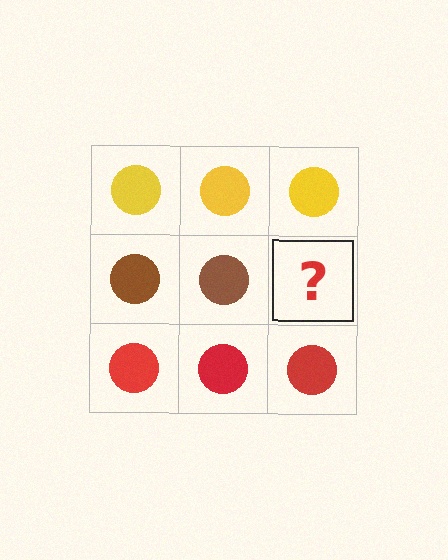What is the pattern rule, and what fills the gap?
The rule is that each row has a consistent color. The gap should be filled with a brown circle.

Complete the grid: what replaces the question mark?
The question mark should be replaced with a brown circle.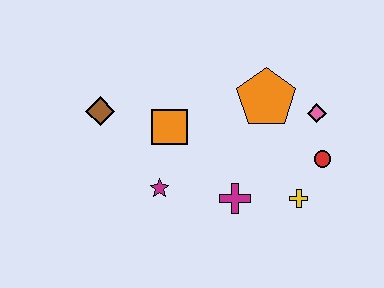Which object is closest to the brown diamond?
The orange square is closest to the brown diamond.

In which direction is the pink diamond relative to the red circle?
The pink diamond is above the red circle.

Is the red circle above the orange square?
No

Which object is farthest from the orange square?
The red circle is farthest from the orange square.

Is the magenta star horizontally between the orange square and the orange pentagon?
No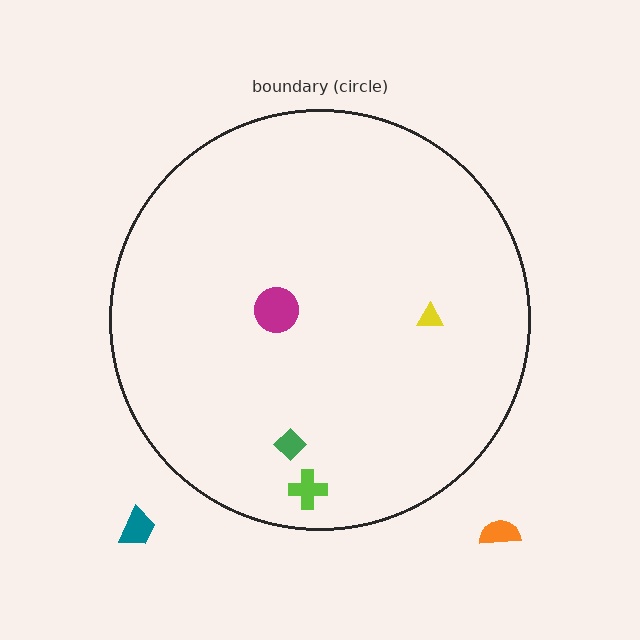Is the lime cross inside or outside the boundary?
Inside.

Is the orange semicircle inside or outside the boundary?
Outside.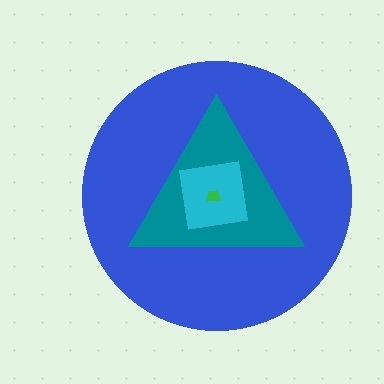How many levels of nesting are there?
4.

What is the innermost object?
The green trapezoid.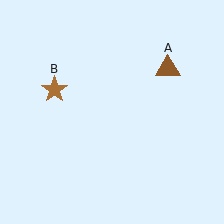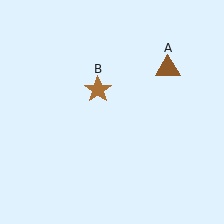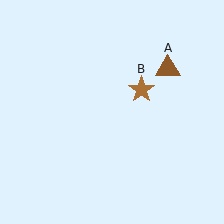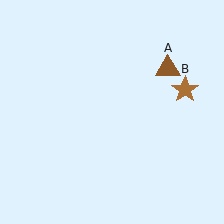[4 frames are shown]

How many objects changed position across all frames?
1 object changed position: brown star (object B).